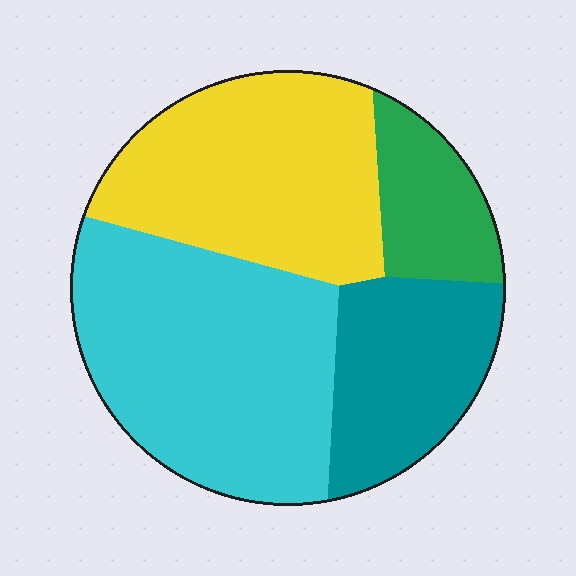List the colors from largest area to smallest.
From largest to smallest: cyan, yellow, teal, green.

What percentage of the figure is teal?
Teal takes up about one fifth (1/5) of the figure.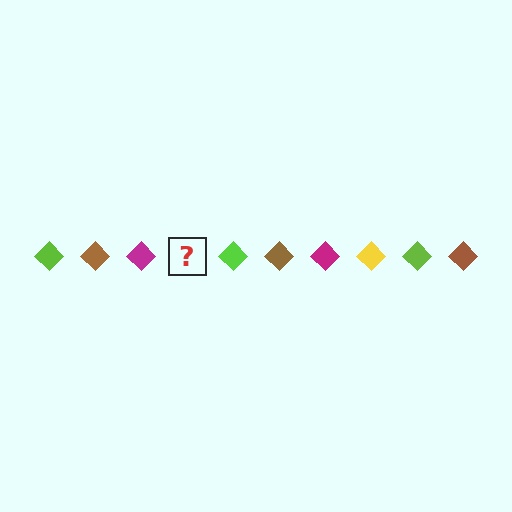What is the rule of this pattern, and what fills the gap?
The rule is that the pattern cycles through lime, brown, magenta, yellow diamonds. The gap should be filled with a yellow diamond.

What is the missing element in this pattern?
The missing element is a yellow diamond.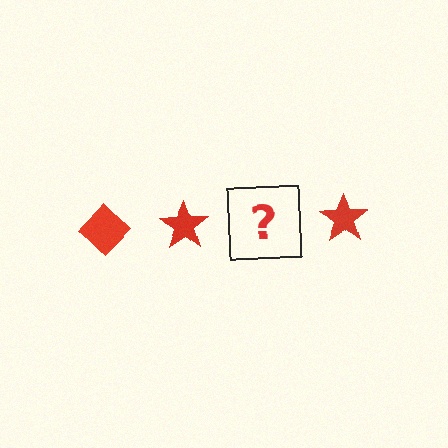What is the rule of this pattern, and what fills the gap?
The rule is that the pattern cycles through diamond, star shapes in red. The gap should be filled with a red diamond.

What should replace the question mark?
The question mark should be replaced with a red diamond.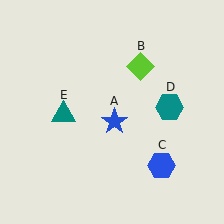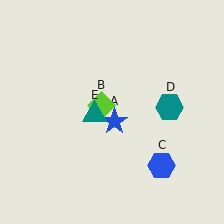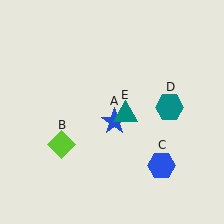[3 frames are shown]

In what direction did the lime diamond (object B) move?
The lime diamond (object B) moved down and to the left.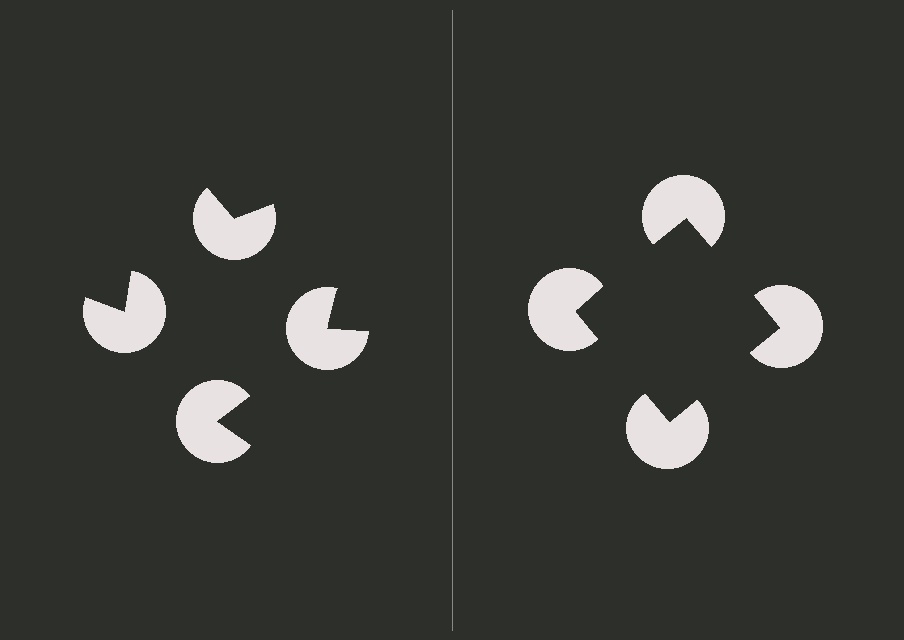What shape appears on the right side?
An illusory square.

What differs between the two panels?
The pac-man discs are positioned identically on both sides; only the wedge orientations differ. On the right they align to a square; on the left they are misaligned.